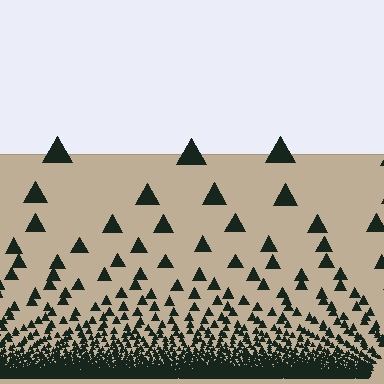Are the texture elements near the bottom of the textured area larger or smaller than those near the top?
Smaller. The gradient is inverted — elements near the bottom are smaller and denser.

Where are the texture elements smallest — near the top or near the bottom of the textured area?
Near the bottom.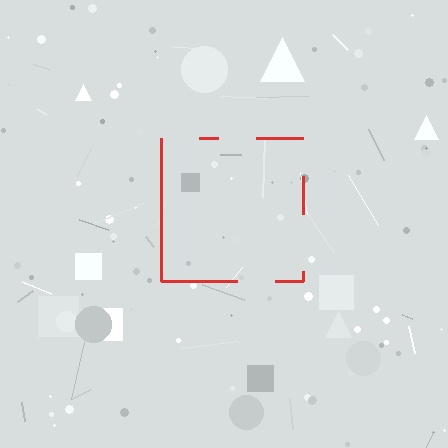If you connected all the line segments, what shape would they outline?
They would outline a square.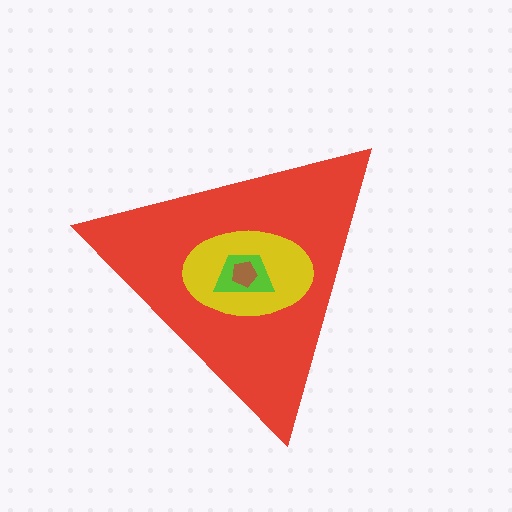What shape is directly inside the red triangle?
The yellow ellipse.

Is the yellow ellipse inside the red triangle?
Yes.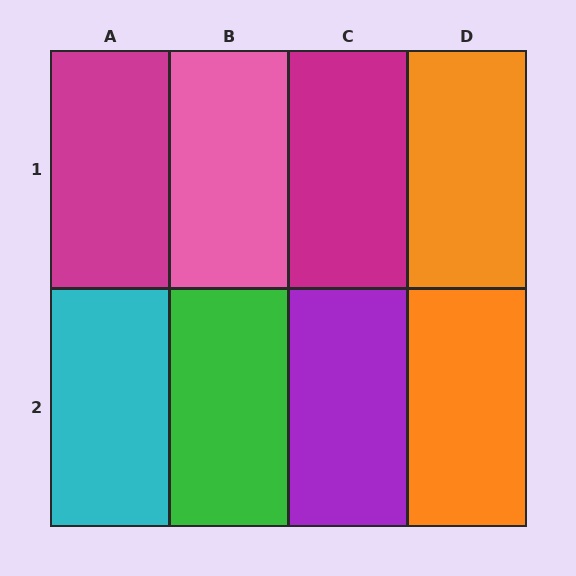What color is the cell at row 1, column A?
Magenta.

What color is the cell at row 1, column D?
Orange.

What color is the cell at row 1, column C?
Magenta.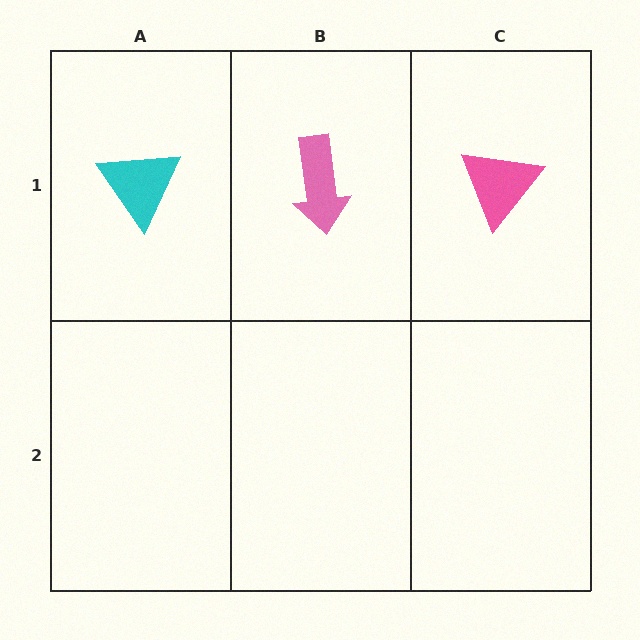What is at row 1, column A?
A cyan triangle.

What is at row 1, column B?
A pink arrow.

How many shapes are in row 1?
3 shapes.